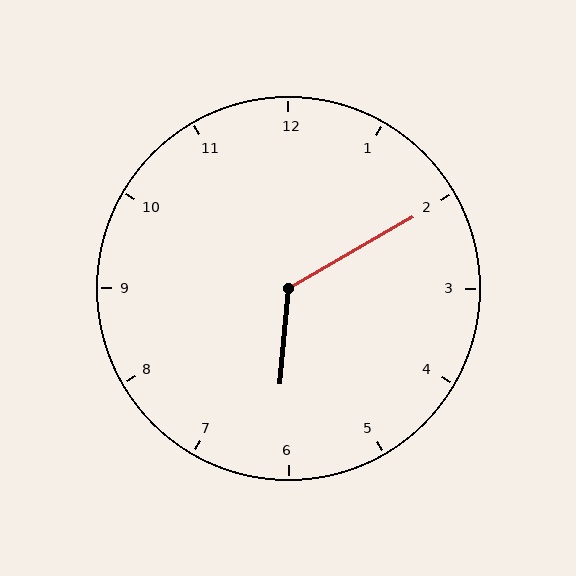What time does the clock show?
6:10.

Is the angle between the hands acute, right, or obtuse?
It is obtuse.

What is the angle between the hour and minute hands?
Approximately 125 degrees.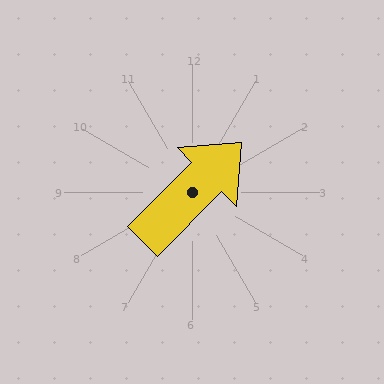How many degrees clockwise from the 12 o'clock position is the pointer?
Approximately 45 degrees.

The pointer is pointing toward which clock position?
Roughly 1 o'clock.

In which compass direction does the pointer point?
Northeast.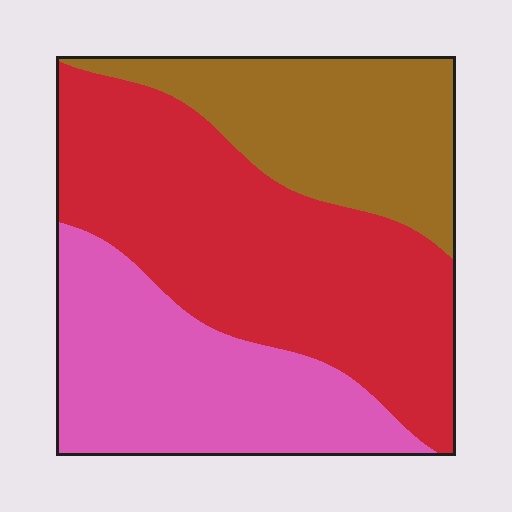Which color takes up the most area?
Red, at roughly 45%.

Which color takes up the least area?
Brown, at roughly 25%.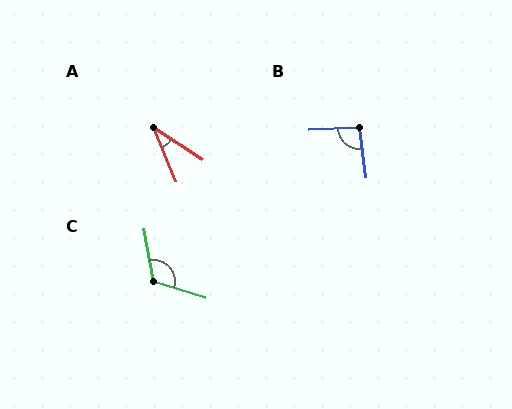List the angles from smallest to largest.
A (35°), B (95°), C (117°).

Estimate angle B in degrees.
Approximately 95 degrees.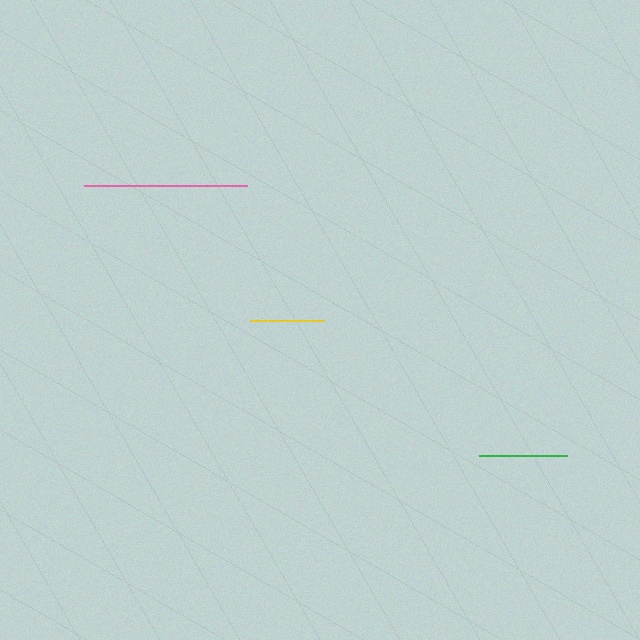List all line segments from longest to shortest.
From longest to shortest: pink, green, yellow.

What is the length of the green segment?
The green segment is approximately 88 pixels long.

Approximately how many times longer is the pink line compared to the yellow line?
The pink line is approximately 2.2 times the length of the yellow line.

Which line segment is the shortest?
The yellow line is the shortest at approximately 74 pixels.